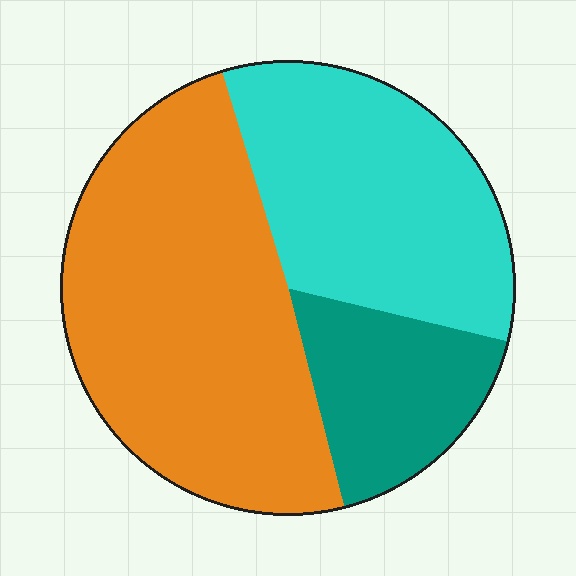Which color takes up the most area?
Orange, at roughly 50%.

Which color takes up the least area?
Teal, at roughly 15%.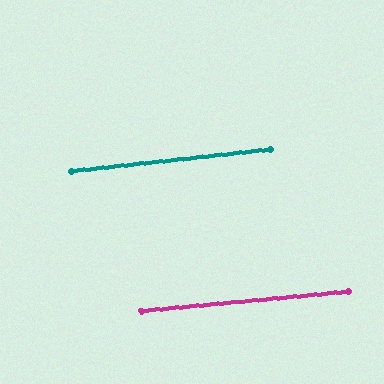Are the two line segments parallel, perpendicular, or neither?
Parallel — their directions differ by only 1.0°.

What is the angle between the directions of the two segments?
Approximately 1 degree.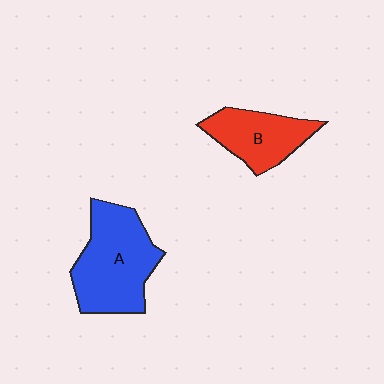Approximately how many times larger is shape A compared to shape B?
Approximately 1.5 times.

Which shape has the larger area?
Shape A (blue).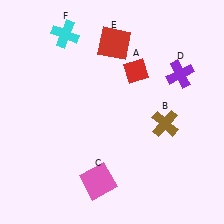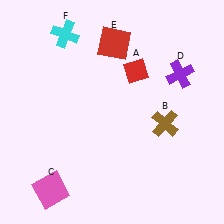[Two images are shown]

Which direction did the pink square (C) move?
The pink square (C) moved left.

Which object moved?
The pink square (C) moved left.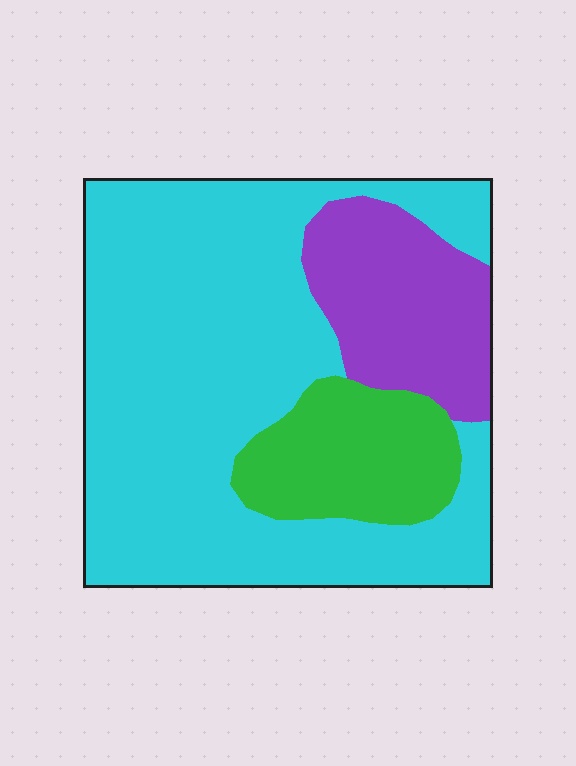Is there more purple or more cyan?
Cyan.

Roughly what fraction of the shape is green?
Green takes up about one sixth (1/6) of the shape.